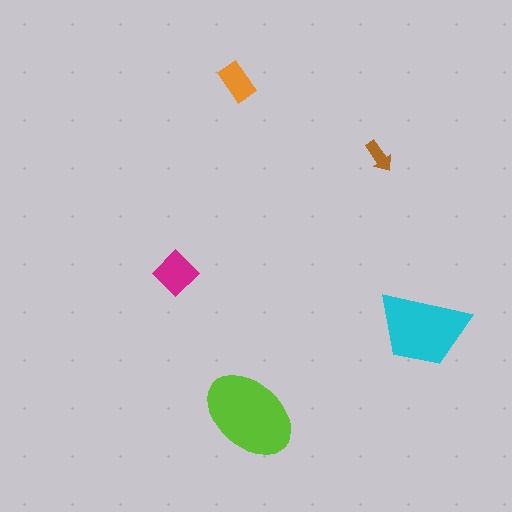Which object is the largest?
The lime ellipse.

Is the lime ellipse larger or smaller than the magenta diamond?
Larger.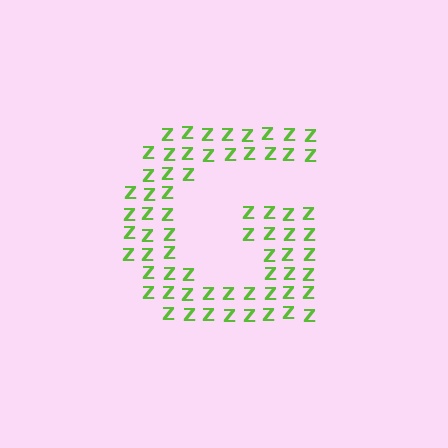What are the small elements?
The small elements are letter Z's.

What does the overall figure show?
The overall figure shows the letter G.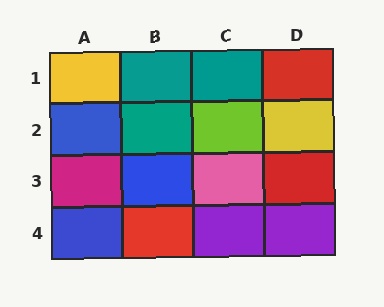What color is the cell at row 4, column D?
Purple.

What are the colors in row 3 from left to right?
Magenta, blue, pink, red.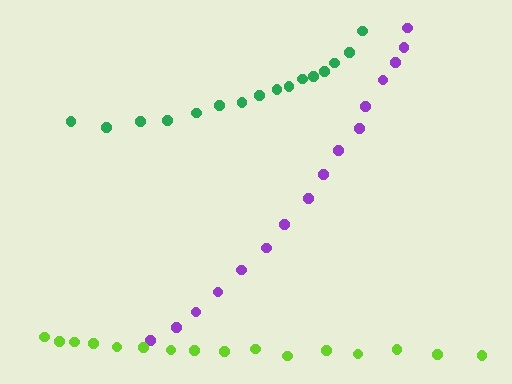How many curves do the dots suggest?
There are 3 distinct paths.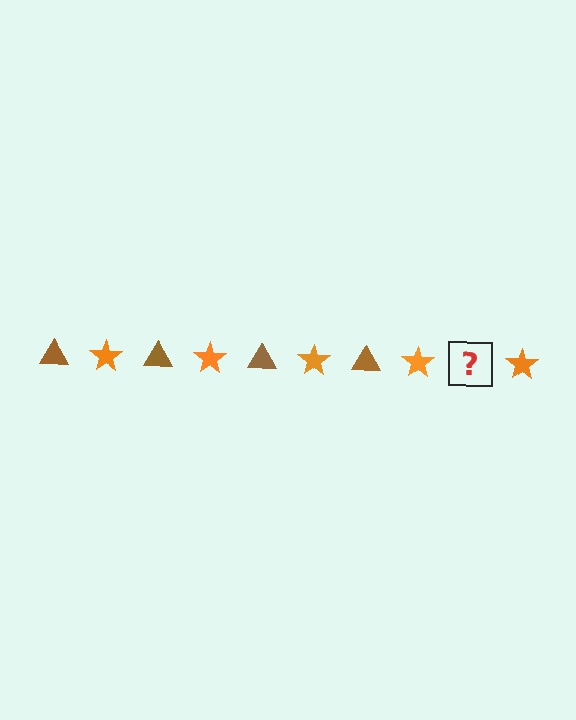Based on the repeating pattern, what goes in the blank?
The blank should be a brown triangle.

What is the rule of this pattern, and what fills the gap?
The rule is that the pattern alternates between brown triangle and orange star. The gap should be filled with a brown triangle.